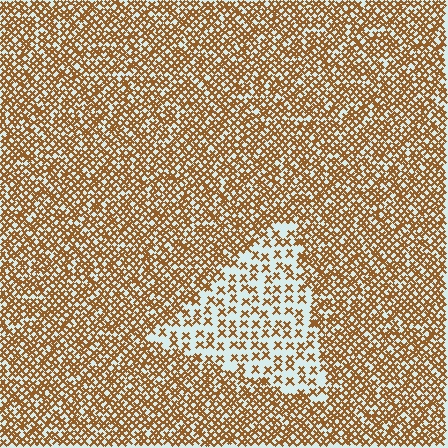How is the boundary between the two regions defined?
The boundary is defined by a change in element density (approximately 2.3x ratio). All elements are the same color, size, and shape.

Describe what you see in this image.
The image contains small brown elements arranged at two different densities. A triangle-shaped region is visible where the elements are less densely packed than the surrounding area.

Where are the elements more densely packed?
The elements are more densely packed outside the triangle boundary.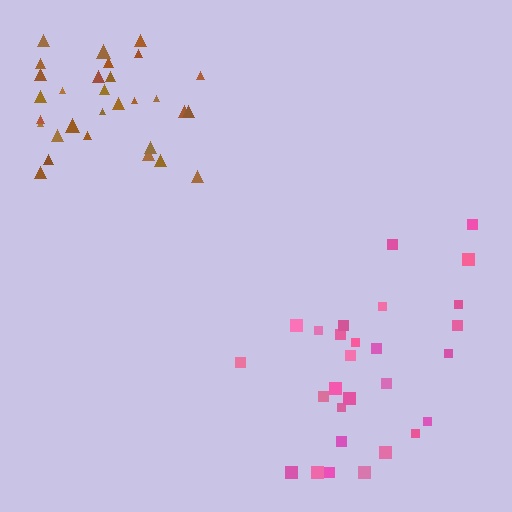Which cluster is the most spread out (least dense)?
Pink.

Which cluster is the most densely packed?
Brown.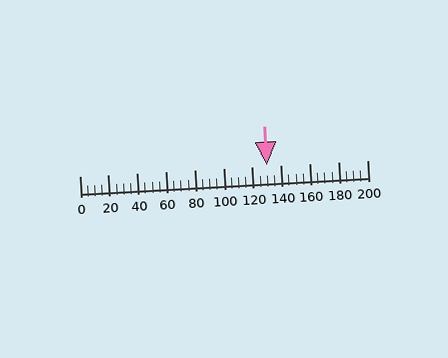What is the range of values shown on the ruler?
The ruler shows values from 0 to 200.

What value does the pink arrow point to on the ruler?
The pink arrow points to approximately 130.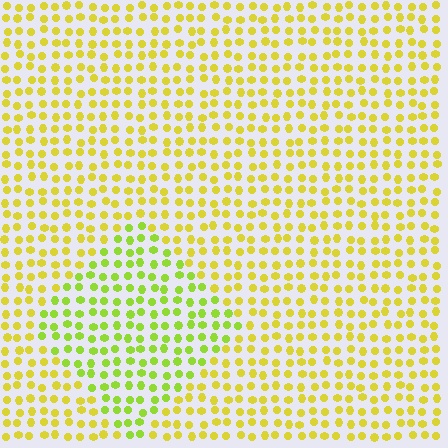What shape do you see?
I see a diamond.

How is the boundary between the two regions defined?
The boundary is defined purely by a slight shift in hue (about 29 degrees). Spacing, size, and orientation are identical on both sides.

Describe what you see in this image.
The image is filled with small yellow elements in a uniform arrangement. A diamond-shaped region is visible where the elements are tinted to a slightly different hue, forming a subtle color boundary.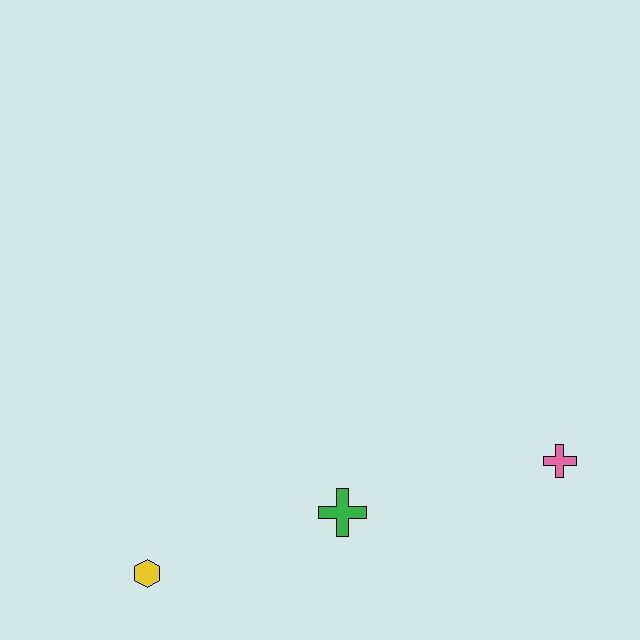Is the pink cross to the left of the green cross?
No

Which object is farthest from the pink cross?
The yellow hexagon is farthest from the pink cross.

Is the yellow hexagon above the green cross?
No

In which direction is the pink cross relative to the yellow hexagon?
The pink cross is to the right of the yellow hexagon.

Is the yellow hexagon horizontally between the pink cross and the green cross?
No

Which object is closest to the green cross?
The yellow hexagon is closest to the green cross.